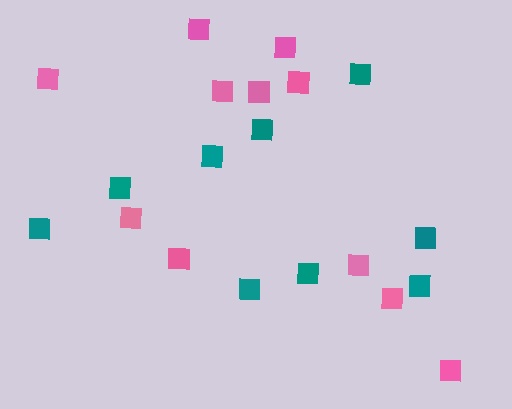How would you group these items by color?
There are 2 groups: one group of teal squares (9) and one group of pink squares (11).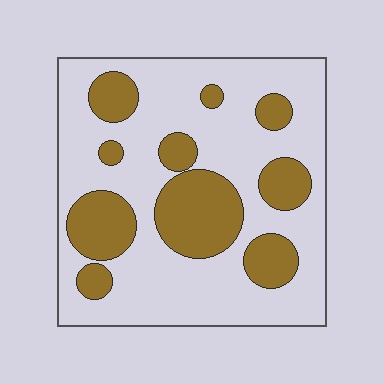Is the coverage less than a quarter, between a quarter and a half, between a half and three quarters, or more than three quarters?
Between a quarter and a half.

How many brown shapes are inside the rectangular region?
10.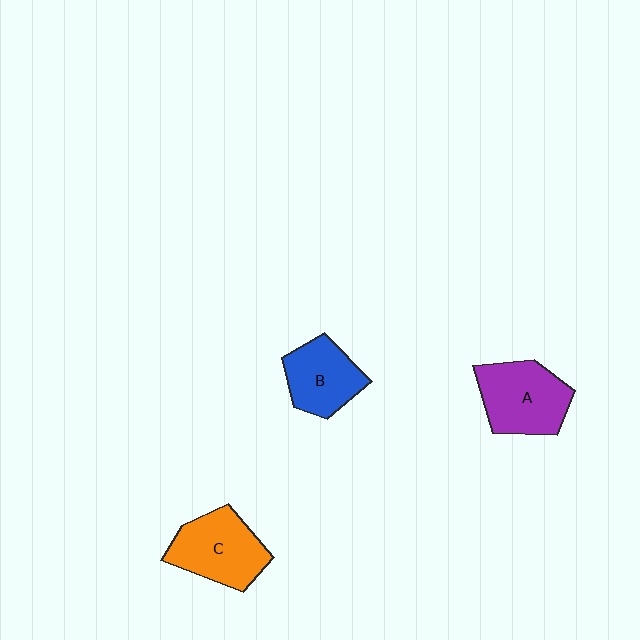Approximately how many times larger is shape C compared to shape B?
Approximately 1.2 times.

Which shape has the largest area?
Shape A (purple).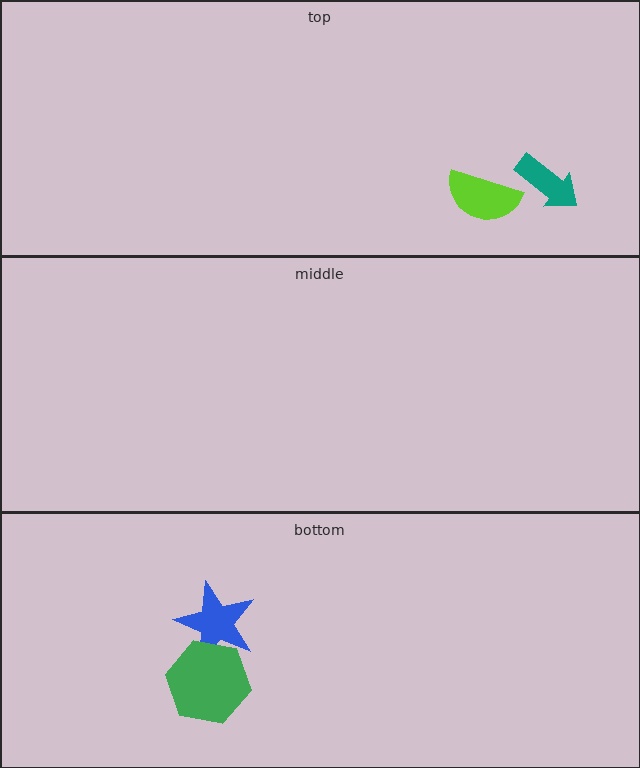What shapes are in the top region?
The teal arrow, the lime semicircle.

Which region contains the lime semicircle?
The top region.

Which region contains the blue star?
The bottom region.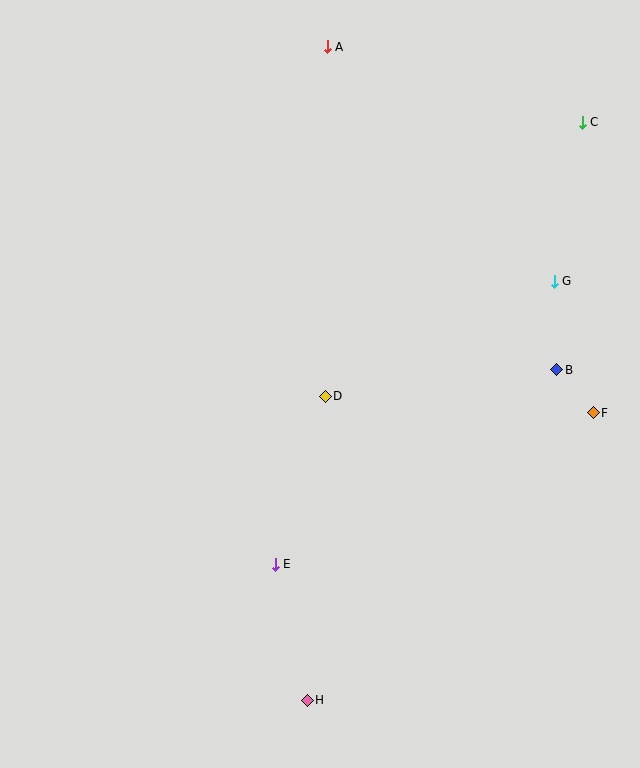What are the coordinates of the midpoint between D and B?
The midpoint between D and B is at (441, 383).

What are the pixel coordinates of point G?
Point G is at (554, 281).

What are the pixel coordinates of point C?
Point C is at (582, 122).